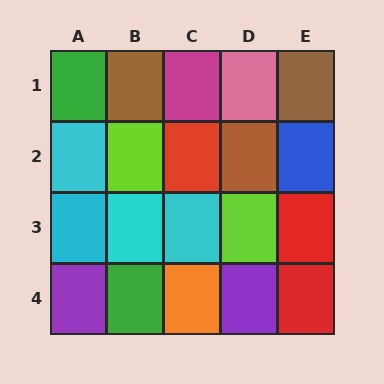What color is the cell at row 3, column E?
Red.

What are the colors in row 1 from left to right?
Green, brown, magenta, pink, brown.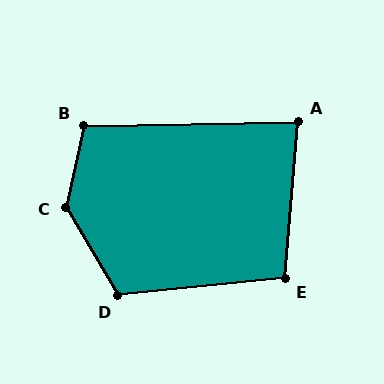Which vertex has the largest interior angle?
C, at approximately 137 degrees.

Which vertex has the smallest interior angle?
A, at approximately 84 degrees.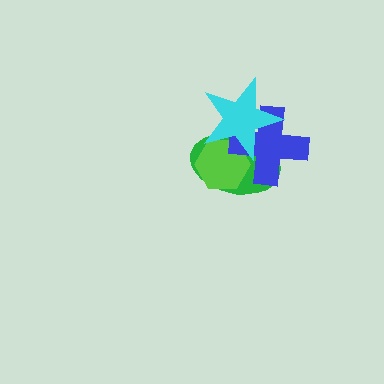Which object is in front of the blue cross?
The cyan star is in front of the blue cross.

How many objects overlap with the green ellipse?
3 objects overlap with the green ellipse.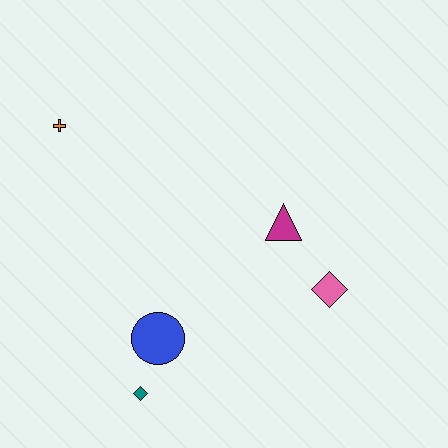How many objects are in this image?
There are 5 objects.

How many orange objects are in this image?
There is 1 orange object.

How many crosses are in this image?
There is 1 cross.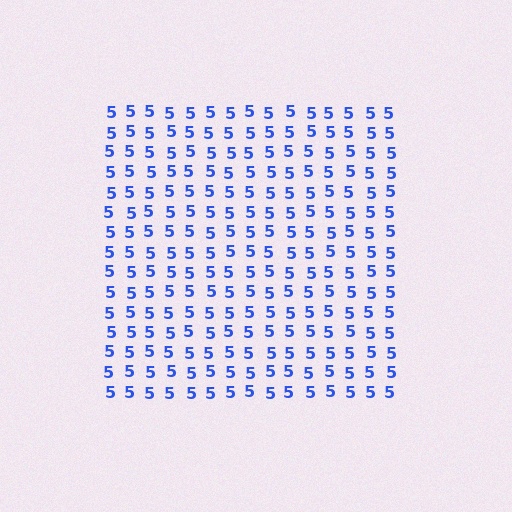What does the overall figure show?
The overall figure shows a square.